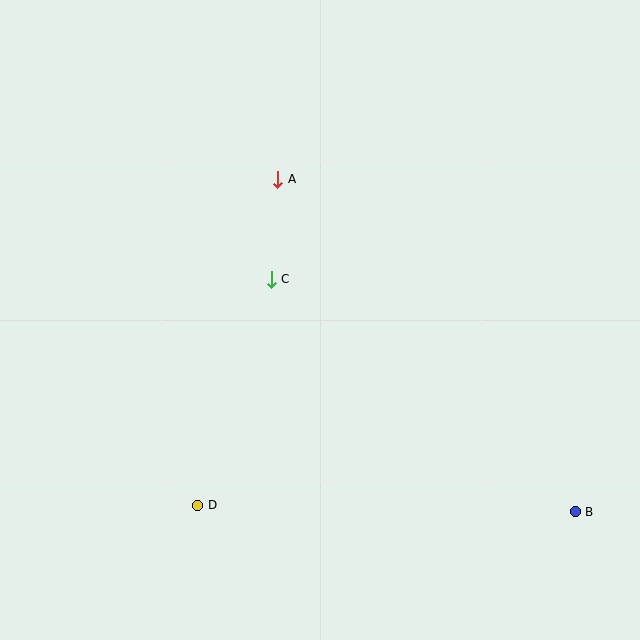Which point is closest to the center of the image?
Point C at (271, 279) is closest to the center.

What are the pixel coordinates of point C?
Point C is at (271, 279).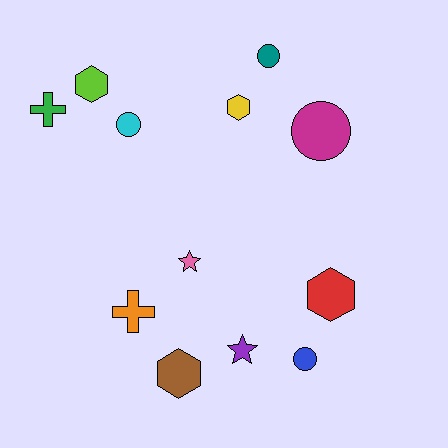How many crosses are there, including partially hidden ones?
There are 2 crosses.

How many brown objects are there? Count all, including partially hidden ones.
There is 1 brown object.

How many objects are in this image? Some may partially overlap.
There are 12 objects.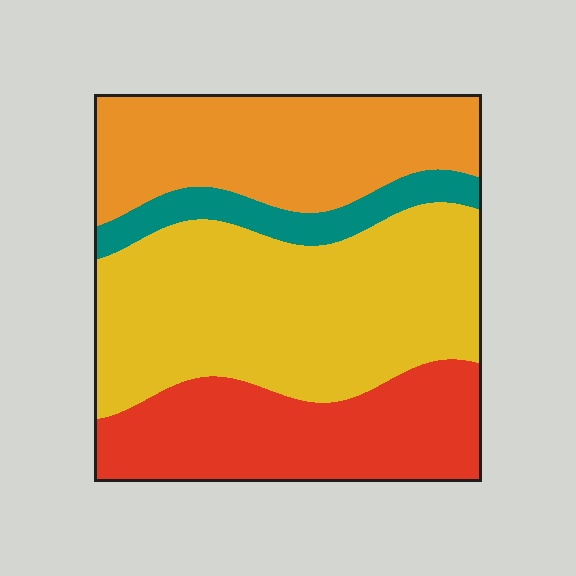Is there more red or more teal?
Red.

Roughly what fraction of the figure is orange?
Orange covers around 25% of the figure.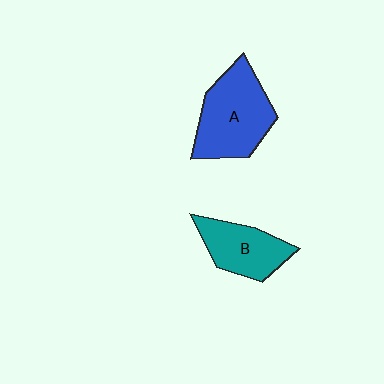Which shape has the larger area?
Shape A (blue).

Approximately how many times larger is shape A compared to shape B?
Approximately 1.4 times.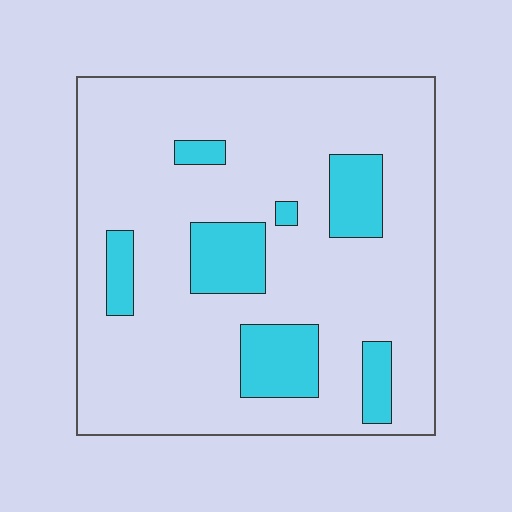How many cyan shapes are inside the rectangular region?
7.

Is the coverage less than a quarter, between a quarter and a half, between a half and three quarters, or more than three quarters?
Less than a quarter.